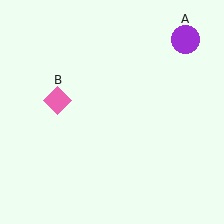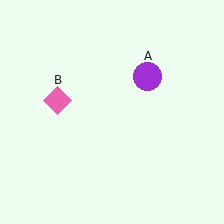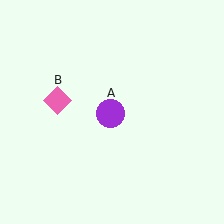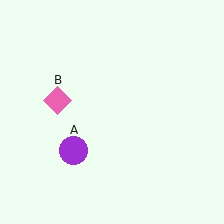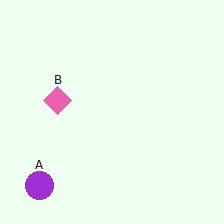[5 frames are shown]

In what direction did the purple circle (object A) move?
The purple circle (object A) moved down and to the left.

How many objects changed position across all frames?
1 object changed position: purple circle (object A).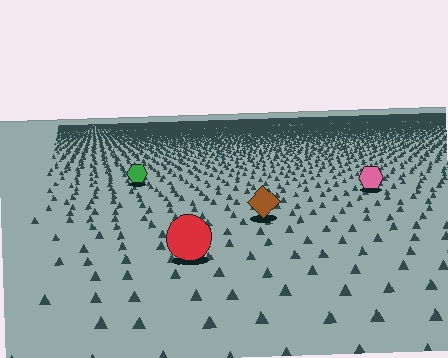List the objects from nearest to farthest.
From nearest to farthest: the red circle, the brown diamond, the pink hexagon, the green hexagon.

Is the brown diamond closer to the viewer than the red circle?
No. The red circle is closer — you can tell from the texture gradient: the ground texture is coarser near it.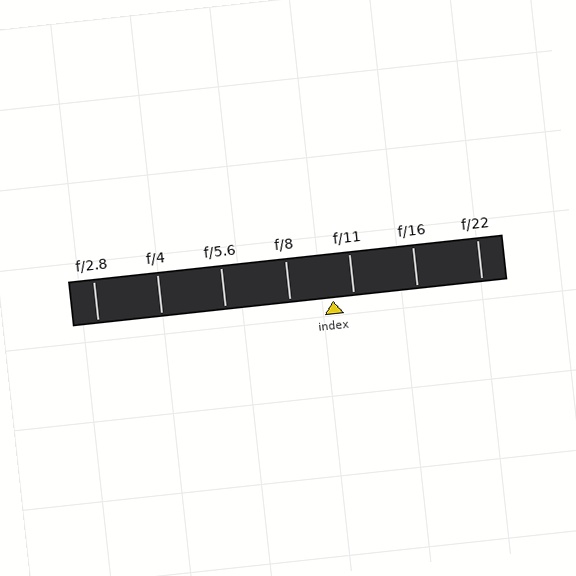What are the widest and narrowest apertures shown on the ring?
The widest aperture shown is f/2.8 and the narrowest is f/22.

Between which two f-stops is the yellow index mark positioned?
The index mark is between f/8 and f/11.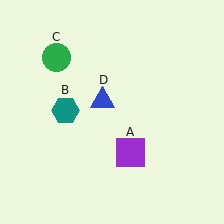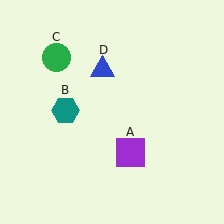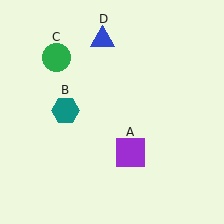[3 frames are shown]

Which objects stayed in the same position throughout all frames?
Purple square (object A) and teal hexagon (object B) and green circle (object C) remained stationary.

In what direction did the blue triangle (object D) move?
The blue triangle (object D) moved up.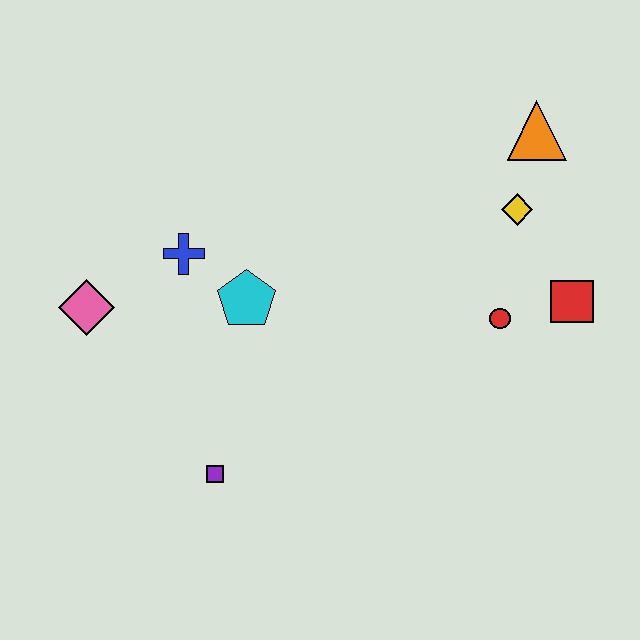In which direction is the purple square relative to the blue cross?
The purple square is below the blue cross.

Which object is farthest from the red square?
The pink diamond is farthest from the red square.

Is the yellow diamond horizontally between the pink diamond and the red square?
Yes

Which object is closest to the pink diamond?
The blue cross is closest to the pink diamond.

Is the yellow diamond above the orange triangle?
No